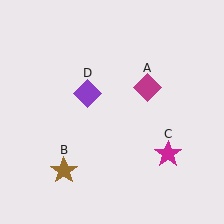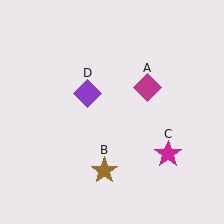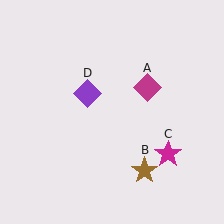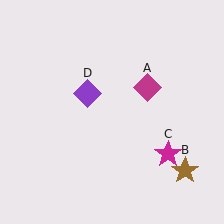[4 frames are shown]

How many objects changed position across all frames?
1 object changed position: brown star (object B).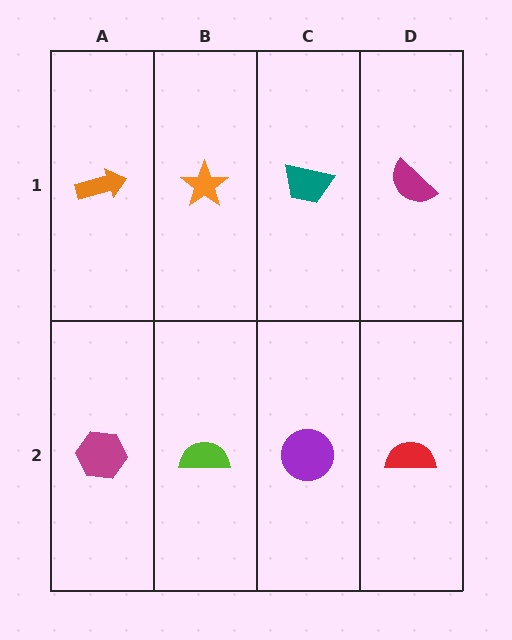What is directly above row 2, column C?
A teal trapezoid.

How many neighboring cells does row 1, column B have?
3.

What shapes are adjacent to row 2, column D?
A magenta semicircle (row 1, column D), a purple circle (row 2, column C).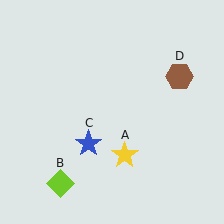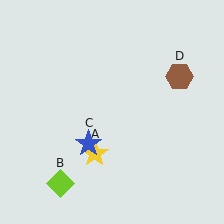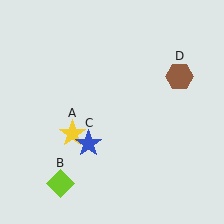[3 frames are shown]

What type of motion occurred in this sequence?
The yellow star (object A) rotated clockwise around the center of the scene.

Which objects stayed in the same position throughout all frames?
Lime diamond (object B) and blue star (object C) and brown hexagon (object D) remained stationary.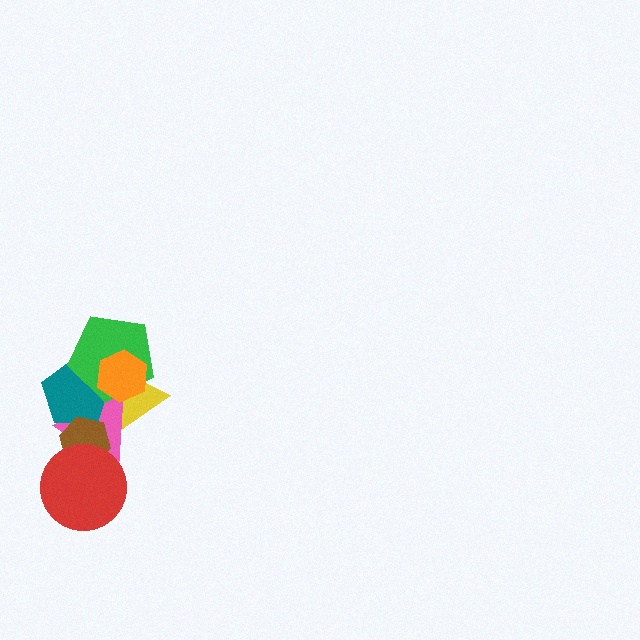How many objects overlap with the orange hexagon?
4 objects overlap with the orange hexagon.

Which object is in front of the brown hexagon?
The red circle is in front of the brown hexagon.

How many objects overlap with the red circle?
2 objects overlap with the red circle.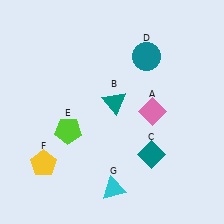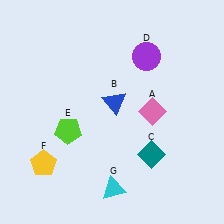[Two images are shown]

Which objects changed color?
B changed from teal to blue. D changed from teal to purple.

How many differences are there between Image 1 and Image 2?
There are 2 differences between the two images.